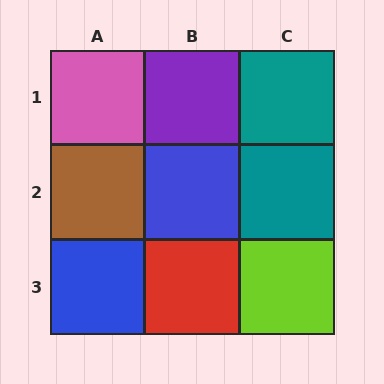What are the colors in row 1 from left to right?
Pink, purple, teal.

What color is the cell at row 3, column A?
Blue.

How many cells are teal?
2 cells are teal.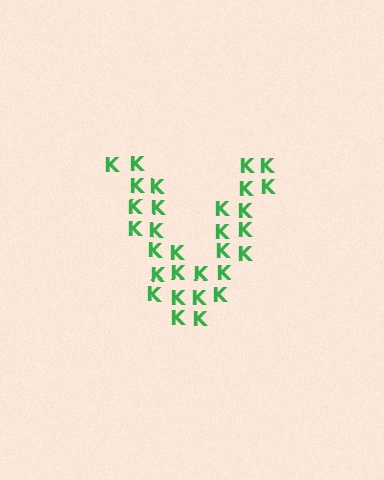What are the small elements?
The small elements are letter K's.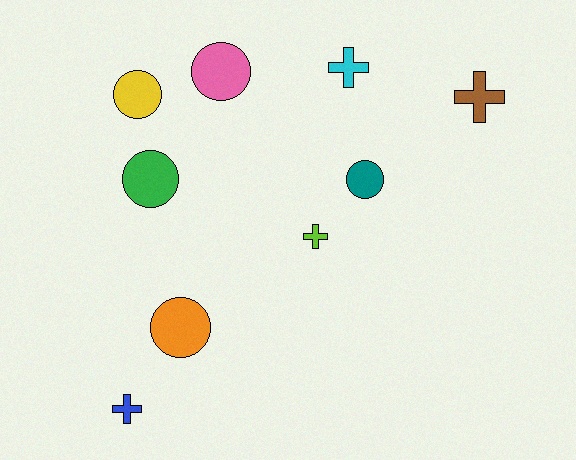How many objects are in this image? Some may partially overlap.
There are 9 objects.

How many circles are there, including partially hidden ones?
There are 5 circles.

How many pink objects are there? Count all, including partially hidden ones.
There is 1 pink object.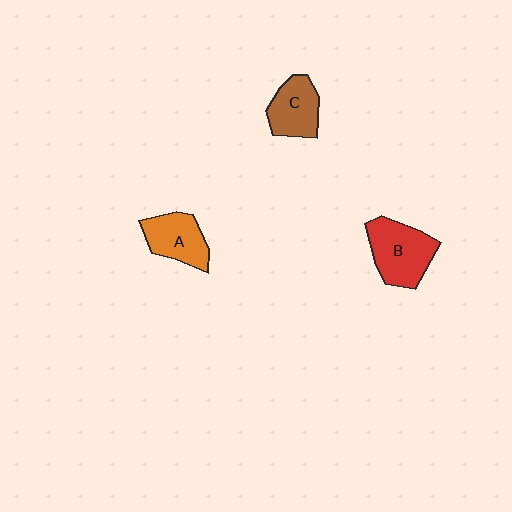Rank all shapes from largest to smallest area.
From largest to smallest: B (red), A (orange), C (brown).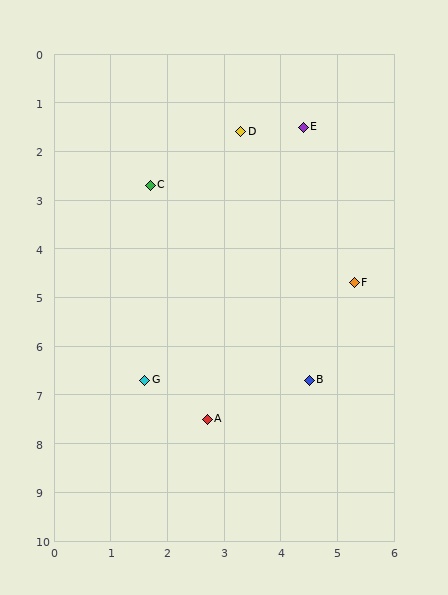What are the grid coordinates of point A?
Point A is at approximately (2.7, 7.5).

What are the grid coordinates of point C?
Point C is at approximately (1.7, 2.7).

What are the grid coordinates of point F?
Point F is at approximately (5.3, 4.7).